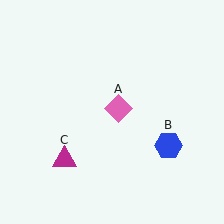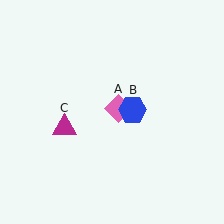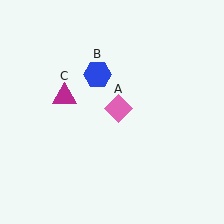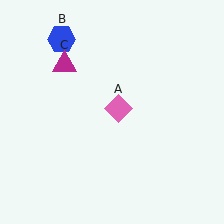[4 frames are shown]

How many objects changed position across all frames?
2 objects changed position: blue hexagon (object B), magenta triangle (object C).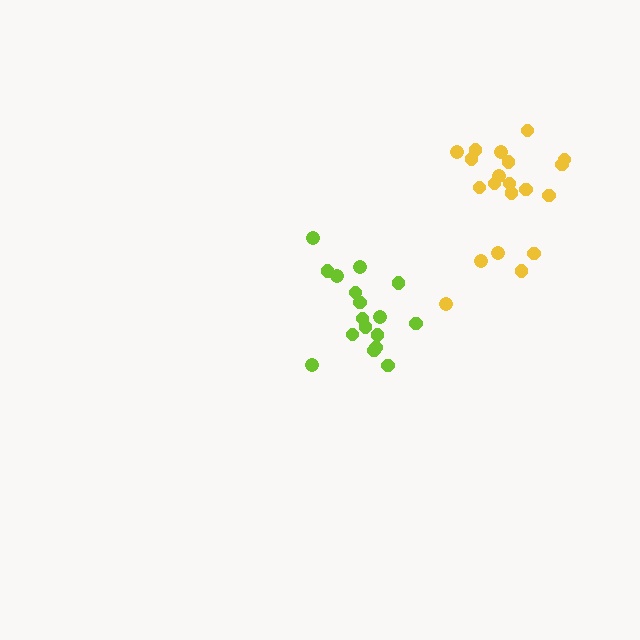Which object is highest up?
The yellow cluster is topmost.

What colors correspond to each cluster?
The clusters are colored: yellow, lime.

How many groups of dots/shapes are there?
There are 2 groups.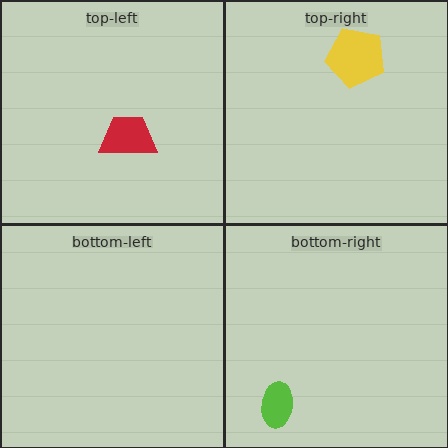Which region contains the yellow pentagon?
The top-right region.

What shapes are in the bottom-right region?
The lime ellipse.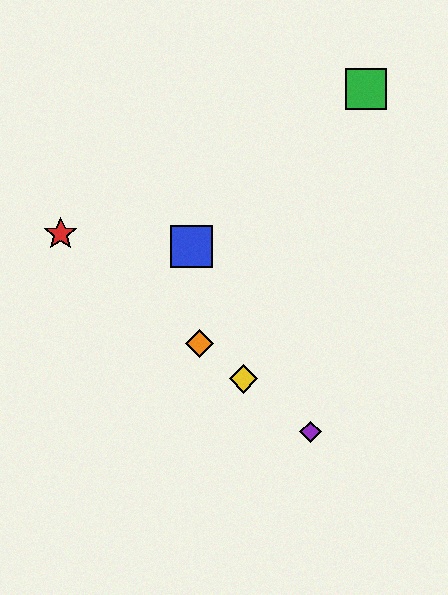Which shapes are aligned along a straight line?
The red star, the yellow diamond, the purple diamond, the orange diamond are aligned along a straight line.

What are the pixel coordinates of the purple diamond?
The purple diamond is at (310, 432).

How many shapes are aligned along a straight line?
4 shapes (the red star, the yellow diamond, the purple diamond, the orange diamond) are aligned along a straight line.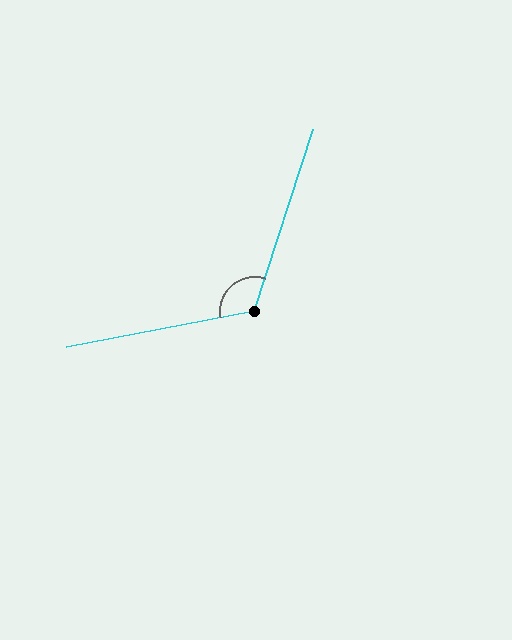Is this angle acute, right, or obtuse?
It is obtuse.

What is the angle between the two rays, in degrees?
Approximately 119 degrees.